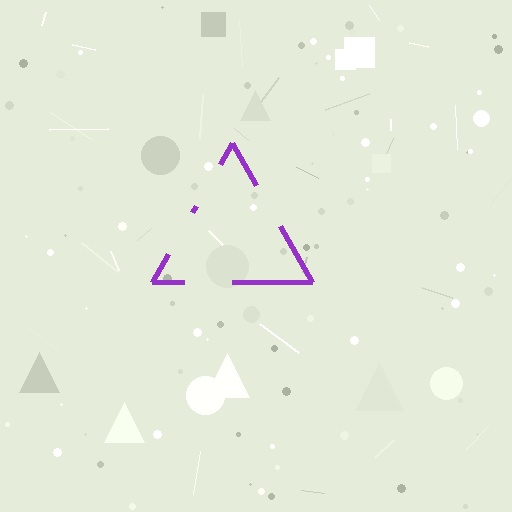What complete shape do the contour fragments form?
The contour fragments form a triangle.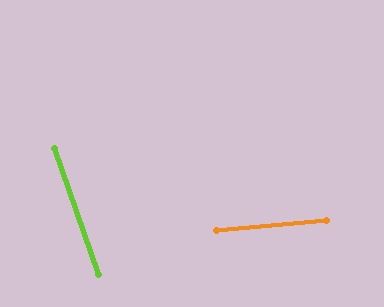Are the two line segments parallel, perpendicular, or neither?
Neither parallel nor perpendicular — they differ by about 76°.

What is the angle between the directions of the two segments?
Approximately 76 degrees.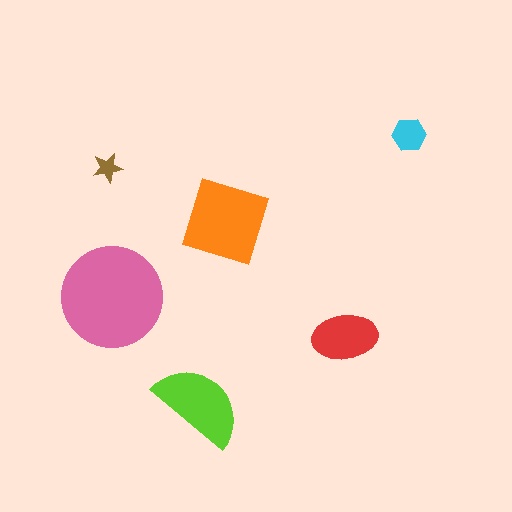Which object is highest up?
The cyan hexagon is topmost.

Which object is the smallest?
The brown star.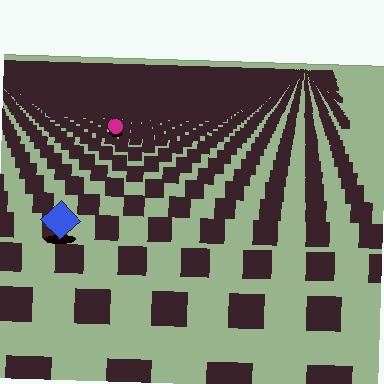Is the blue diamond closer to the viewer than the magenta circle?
Yes. The blue diamond is closer — you can tell from the texture gradient: the ground texture is coarser near it.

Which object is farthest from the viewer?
The magenta circle is farthest from the viewer. It appears smaller and the ground texture around it is denser.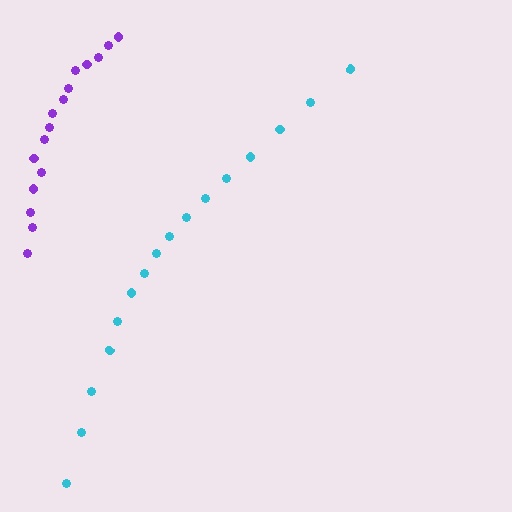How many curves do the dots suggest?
There are 2 distinct paths.